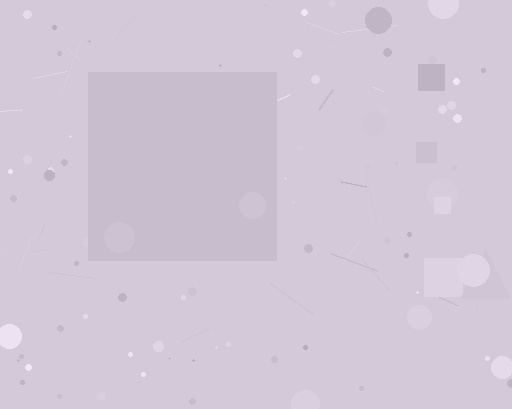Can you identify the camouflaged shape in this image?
The camouflaged shape is a square.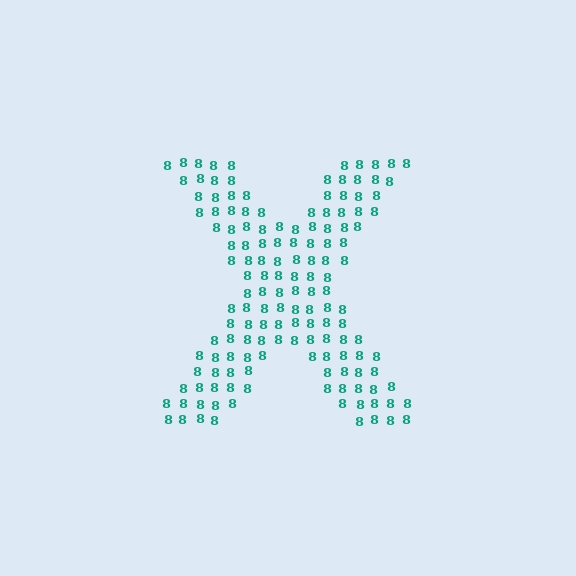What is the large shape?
The large shape is the letter X.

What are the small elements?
The small elements are digit 8's.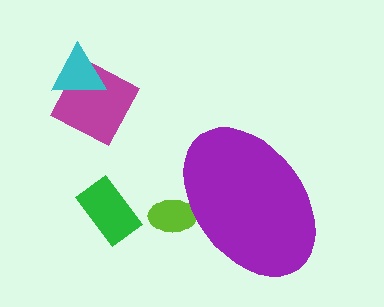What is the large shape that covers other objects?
A purple ellipse.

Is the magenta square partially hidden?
No, the magenta square is fully visible.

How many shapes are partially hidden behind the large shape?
1 shape is partially hidden.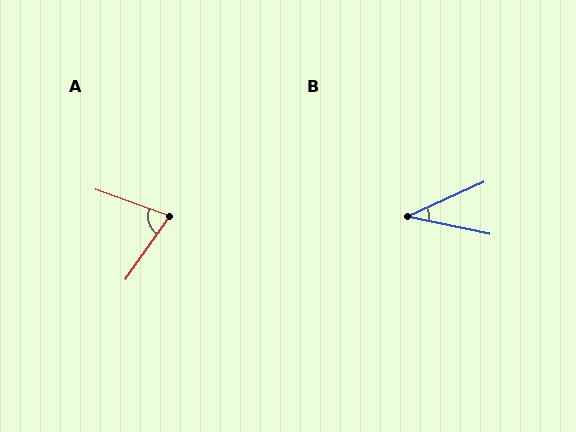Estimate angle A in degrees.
Approximately 75 degrees.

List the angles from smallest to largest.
B (36°), A (75°).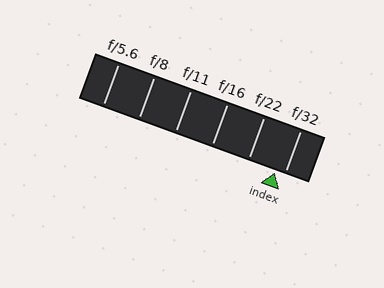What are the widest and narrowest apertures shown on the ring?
The widest aperture shown is f/5.6 and the narrowest is f/32.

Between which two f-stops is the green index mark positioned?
The index mark is between f/22 and f/32.